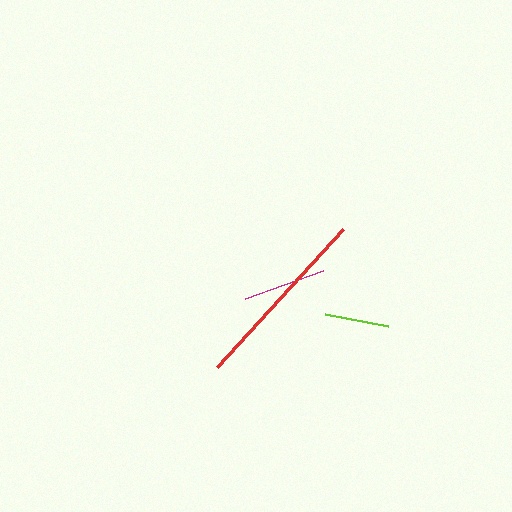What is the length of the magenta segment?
The magenta segment is approximately 83 pixels long.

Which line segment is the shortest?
The lime line is the shortest at approximately 64 pixels.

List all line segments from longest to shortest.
From longest to shortest: red, magenta, lime.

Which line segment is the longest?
The red line is the longest at approximately 186 pixels.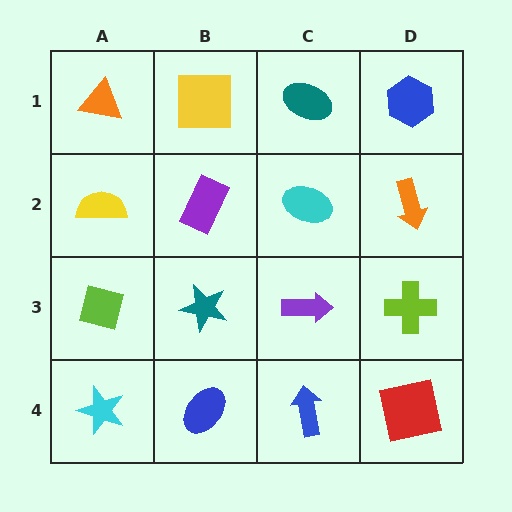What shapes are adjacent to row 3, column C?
A cyan ellipse (row 2, column C), a blue arrow (row 4, column C), a teal star (row 3, column B), a lime cross (row 3, column D).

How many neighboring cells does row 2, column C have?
4.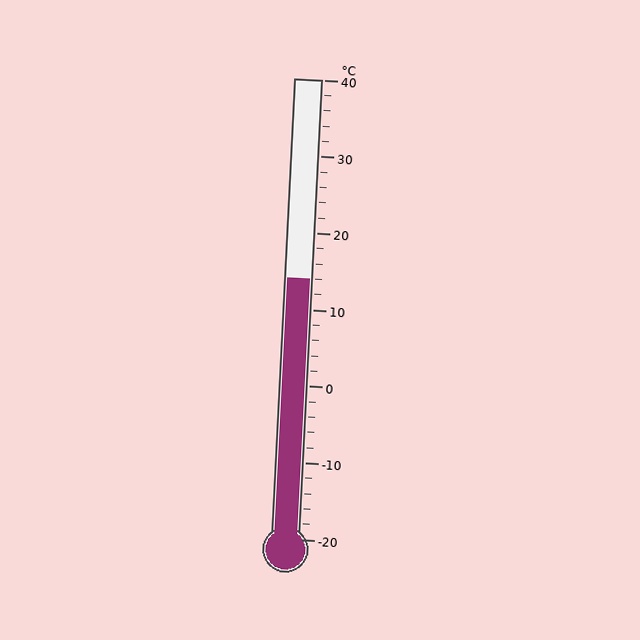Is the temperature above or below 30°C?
The temperature is below 30°C.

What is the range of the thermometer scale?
The thermometer scale ranges from -20°C to 40°C.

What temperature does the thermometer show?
The thermometer shows approximately 14°C.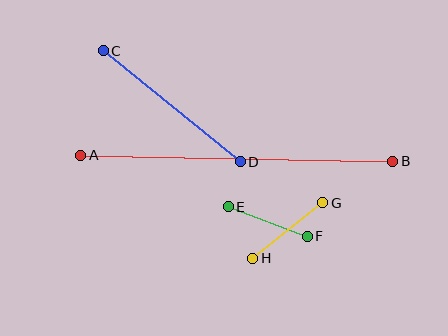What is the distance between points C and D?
The distance is approximately 176 pixels.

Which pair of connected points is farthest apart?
Points A and B are farthest apart.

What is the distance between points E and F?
The distance is approximately 84 pixels.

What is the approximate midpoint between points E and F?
The midpoint is at approximately (268, 221) pixels.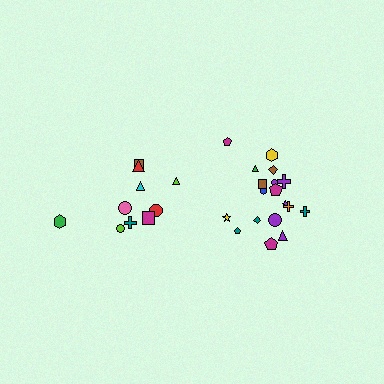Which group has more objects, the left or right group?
The right group.